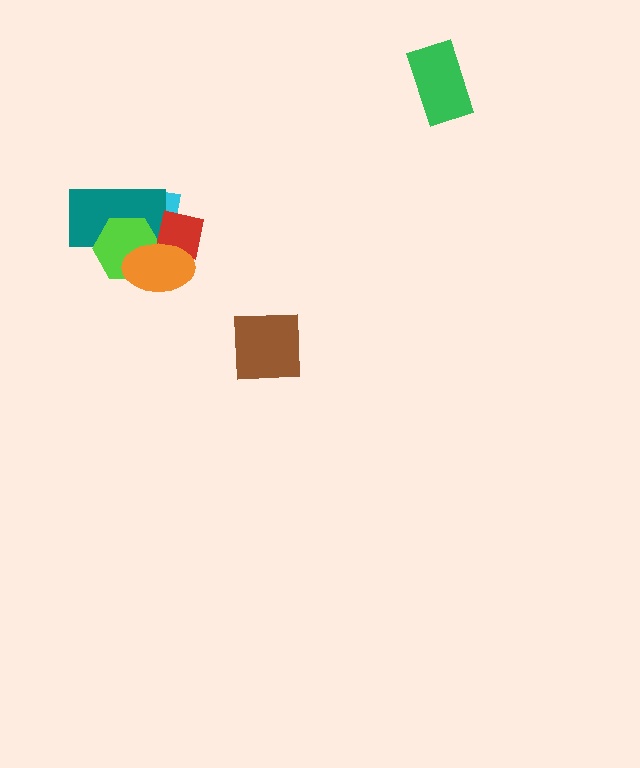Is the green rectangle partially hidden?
No, no other shape covers it.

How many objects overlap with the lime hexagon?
4 objects overlap with the lime hexagon.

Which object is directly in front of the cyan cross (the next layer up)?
The teal rectangle is directly in front of the cyan cross.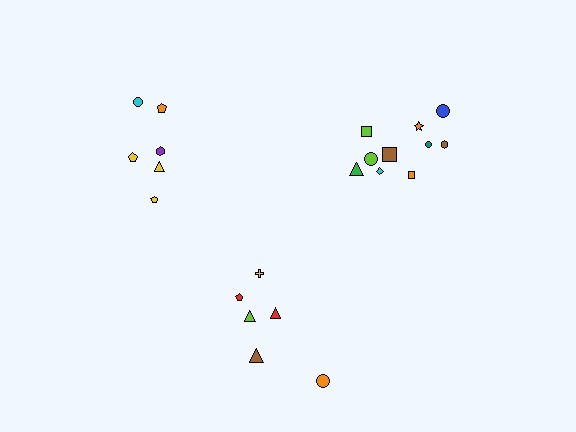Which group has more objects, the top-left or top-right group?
The top-right group.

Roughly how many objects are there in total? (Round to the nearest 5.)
Roughly 20 objects in total.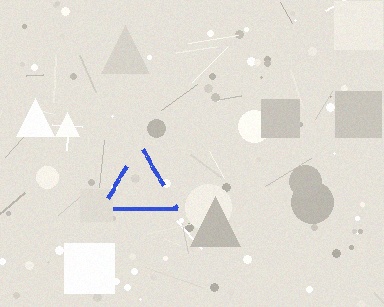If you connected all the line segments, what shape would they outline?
They would outline a triangle.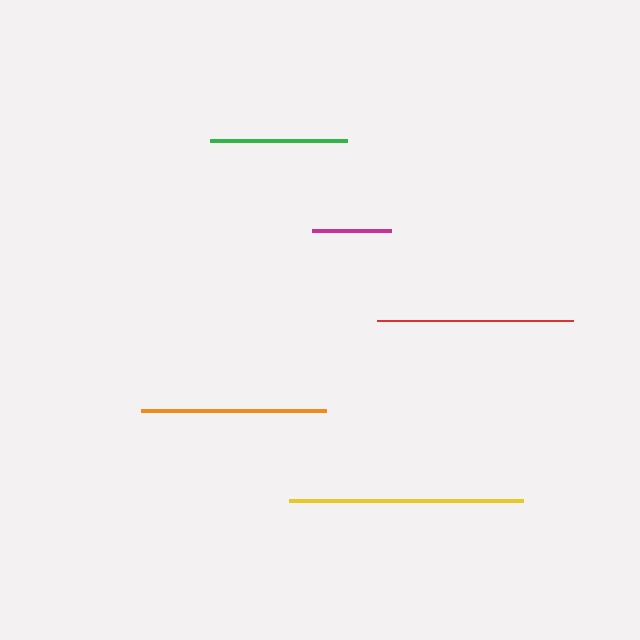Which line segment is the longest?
The yellow line is the longest at approximately 234 pixels.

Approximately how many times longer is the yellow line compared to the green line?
The yellow line is approximately 1.7 times the length of the green line.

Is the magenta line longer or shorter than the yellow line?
The yellow line is longer than the magenta line.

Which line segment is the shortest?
The magenta line is the shortest at approximately 79 pixels.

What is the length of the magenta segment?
The magenta segment is approximately 79 pixels long.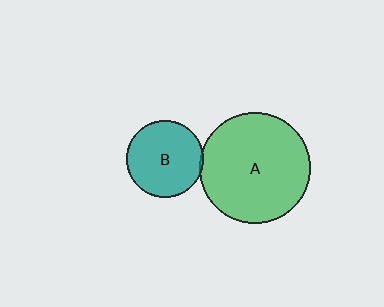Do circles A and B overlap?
Yes.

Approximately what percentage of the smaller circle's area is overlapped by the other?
Approximately 5%.